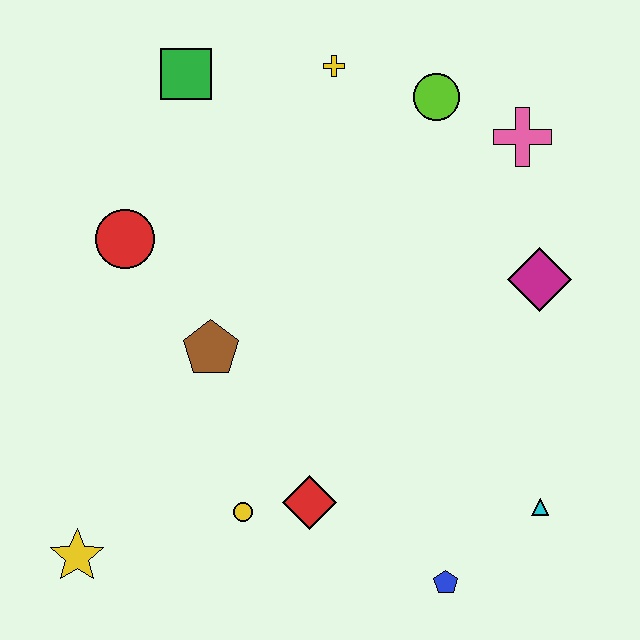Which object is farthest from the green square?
The blue pentagon is farthest from the green square.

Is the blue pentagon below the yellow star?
Yes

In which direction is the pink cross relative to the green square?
The pink cross is to the right of the green square.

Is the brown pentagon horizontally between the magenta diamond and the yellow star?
Yes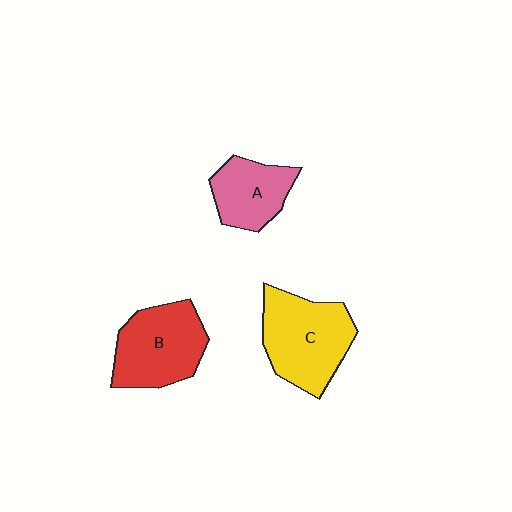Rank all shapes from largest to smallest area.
From largest to smallest: C (yellow), B (red), A (pink).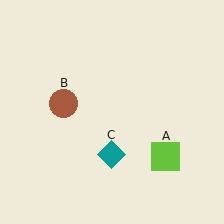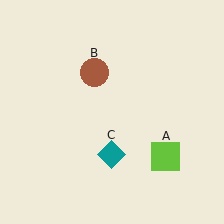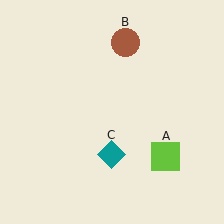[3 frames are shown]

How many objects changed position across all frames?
1 object changed position: brown circle (object B).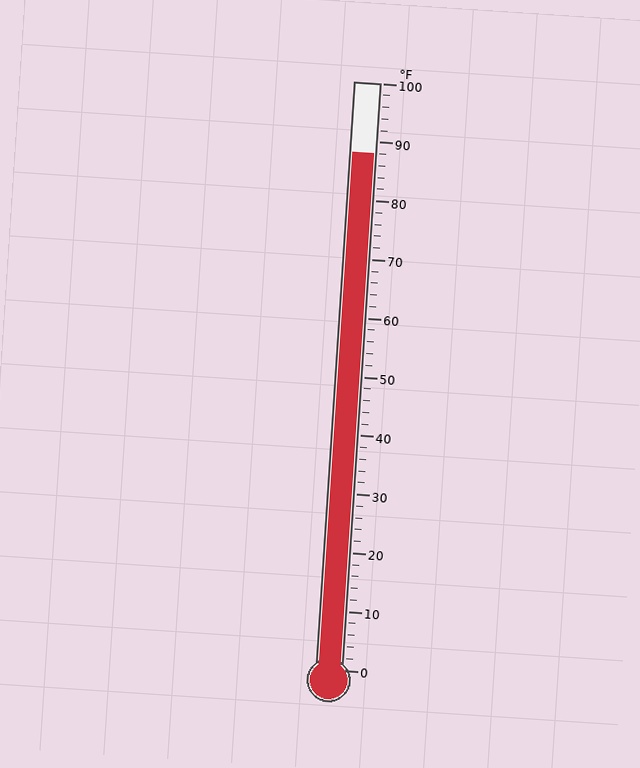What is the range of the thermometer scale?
The thermometer scale ranges from 0°F to 100°F.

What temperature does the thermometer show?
The thermometer shows approximately 88°F.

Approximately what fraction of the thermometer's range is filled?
The thermometer is filled to approximately 90% of its range.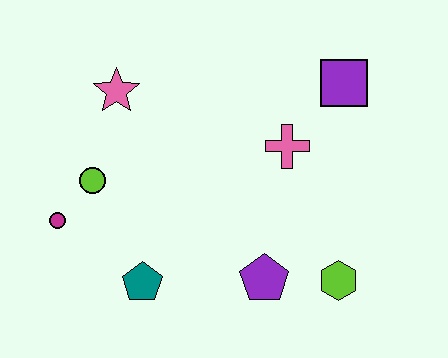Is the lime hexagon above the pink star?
No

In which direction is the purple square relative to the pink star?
The purple square is to the right of the pink star.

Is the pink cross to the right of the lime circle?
Yes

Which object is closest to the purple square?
The pink cross is closest to the purple square.